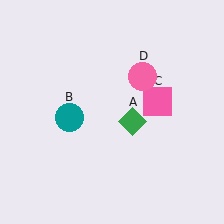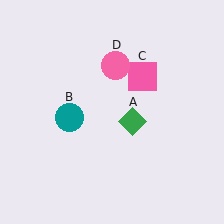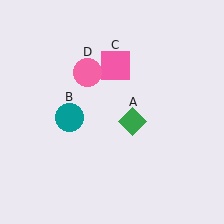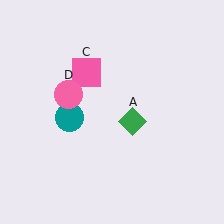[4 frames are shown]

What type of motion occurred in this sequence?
The pink square (object C), pink circle (object D) rotated counterclockwise around the center of the scene.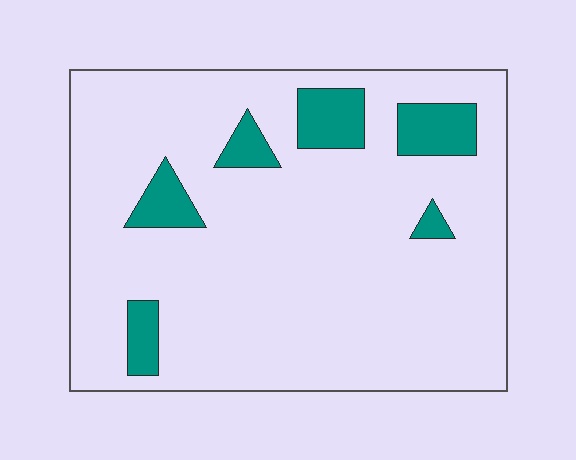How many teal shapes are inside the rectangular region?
6.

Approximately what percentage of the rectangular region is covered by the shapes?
Approximately 10%.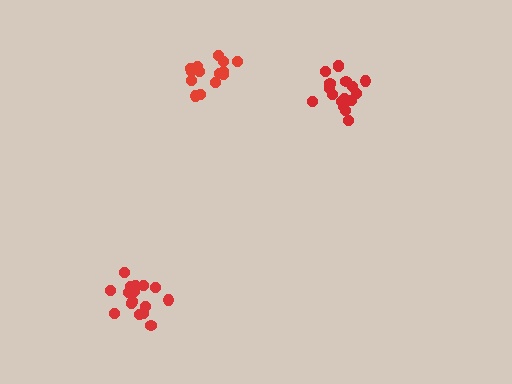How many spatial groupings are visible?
There are 3 spatial groupings.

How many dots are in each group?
Group 1: 17 dots, Group 2: 16 dots, Group 3: 14 dots (47 total).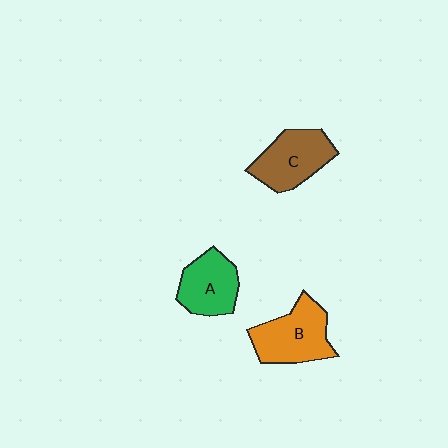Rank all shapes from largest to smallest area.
From largest to smallest: B (orange), C (brown), A (green).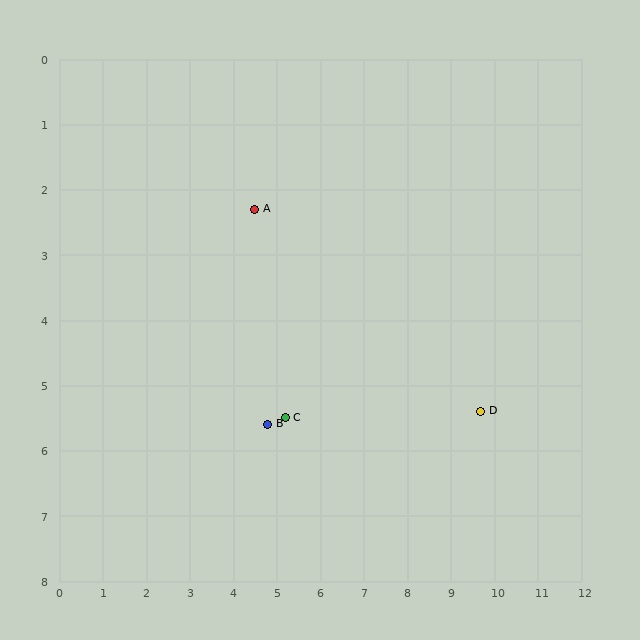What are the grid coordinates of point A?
Point A is at approximately (4.5, 2.3).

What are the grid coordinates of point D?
Point D is at approximately (9.7, 5.4).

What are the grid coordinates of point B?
Point B is at approximately (4.8, 5.6).